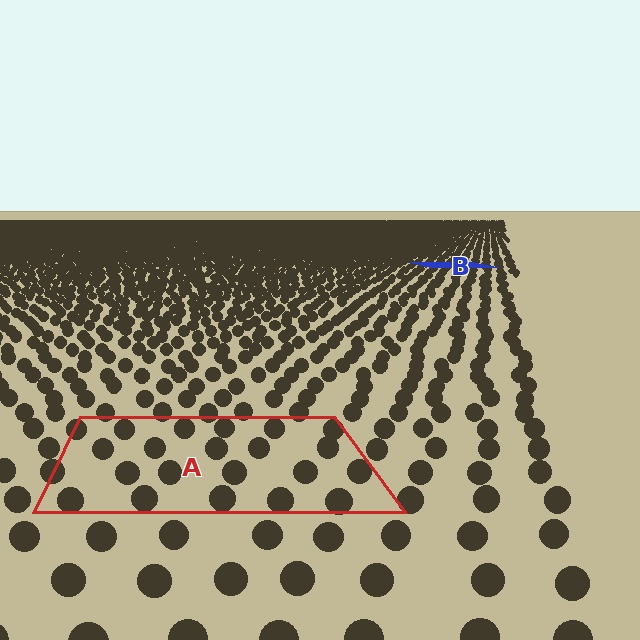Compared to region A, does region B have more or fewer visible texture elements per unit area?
Region B has more texture elements per unit area — they are packed more densely because it is farther away.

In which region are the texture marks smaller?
The texture marks are smaller in region B, because it is farther away.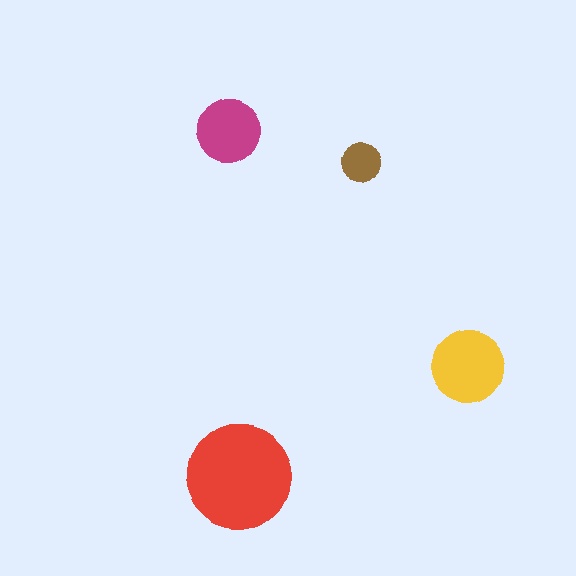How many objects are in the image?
There are 4 objects in the image.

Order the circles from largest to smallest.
the red one, the yellow one, the magenta one, the brown one.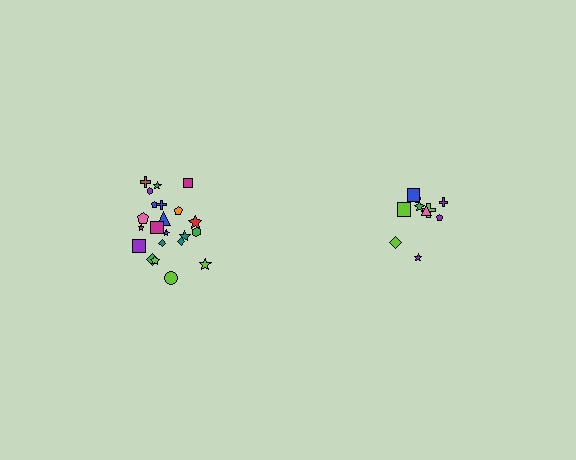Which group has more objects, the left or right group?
The left group.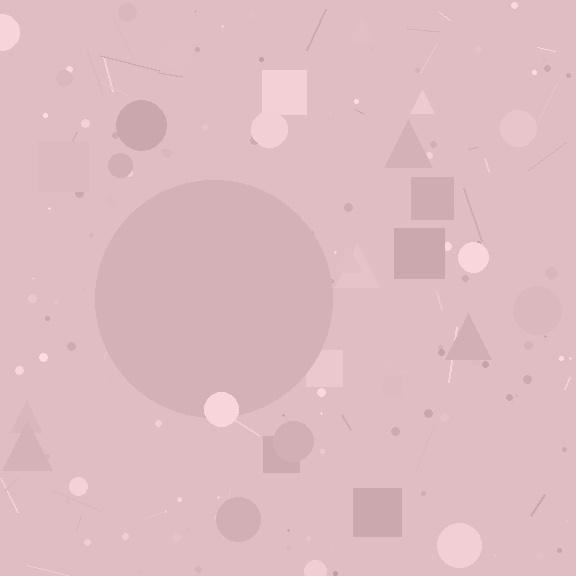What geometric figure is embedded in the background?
A circle is embedded in the background.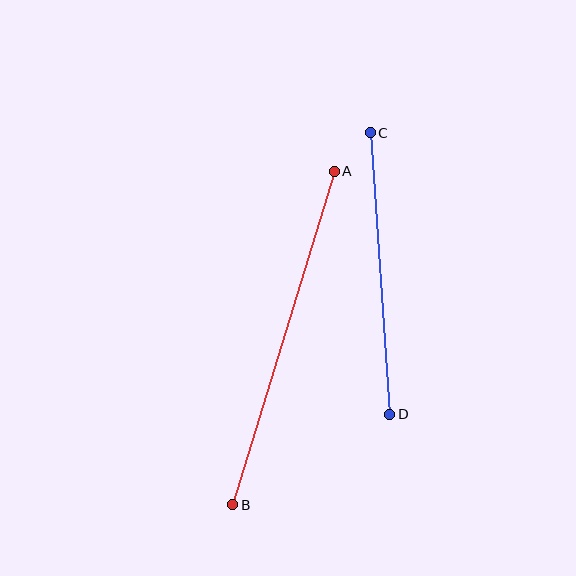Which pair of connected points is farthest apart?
Points A and B are farthest apart.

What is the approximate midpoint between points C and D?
The midpoint is at approximately (380, 274) pixels.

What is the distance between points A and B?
The distance is approximately 349 pixels.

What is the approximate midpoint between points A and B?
The midpoint is at approximately (283, 338) pixels.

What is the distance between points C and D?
The distance is approximately 282 pixels.